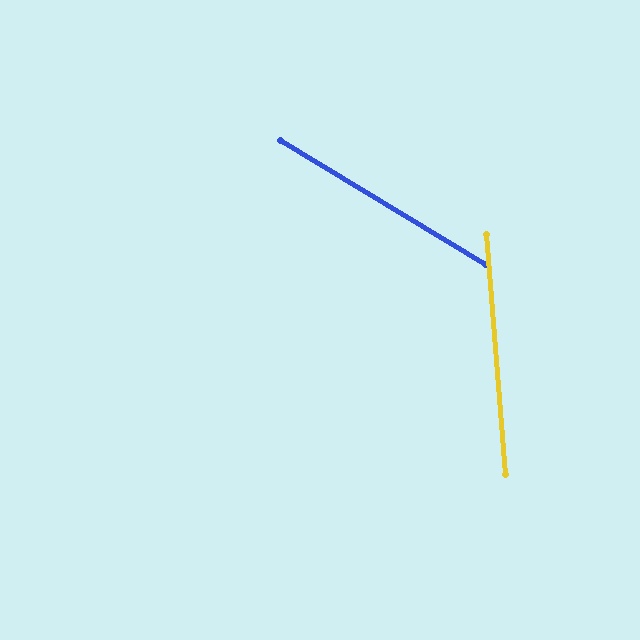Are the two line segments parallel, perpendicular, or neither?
Neither parallel nor perpendicular — they differ by about 54°.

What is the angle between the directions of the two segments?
Approximately 54 degrees.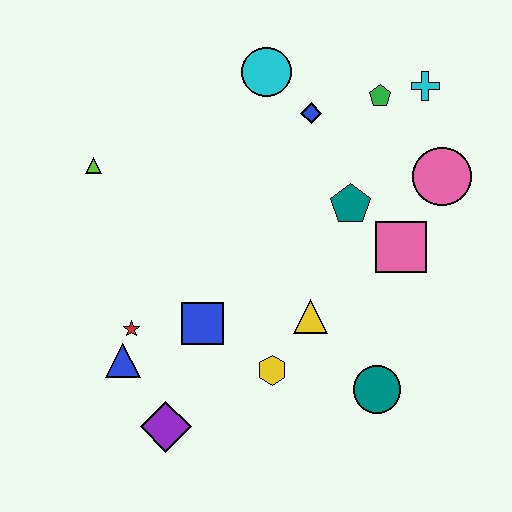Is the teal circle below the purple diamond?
No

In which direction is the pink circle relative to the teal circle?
The pink circle is above the teal circle.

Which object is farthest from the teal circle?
The lime triangle is farthest from the teal circle.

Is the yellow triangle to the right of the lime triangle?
Yes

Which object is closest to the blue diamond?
The cyan circle is closest to the blue diamond.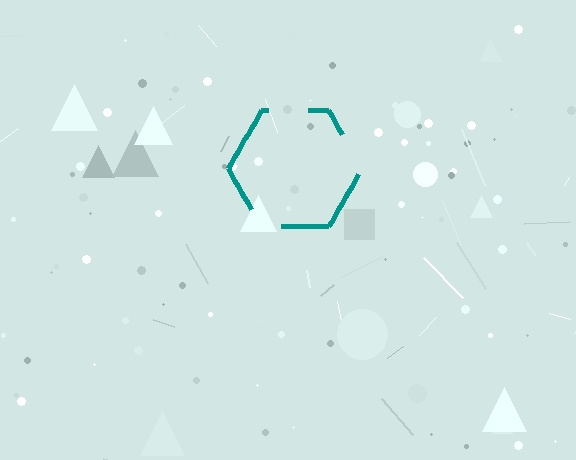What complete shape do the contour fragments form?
The contour fragments form a hexagon.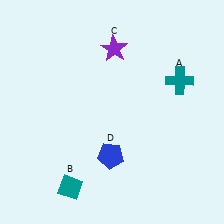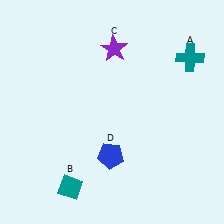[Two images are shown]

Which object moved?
The teal cross (A) moved up.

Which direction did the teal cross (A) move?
The teal cross (A) moved up.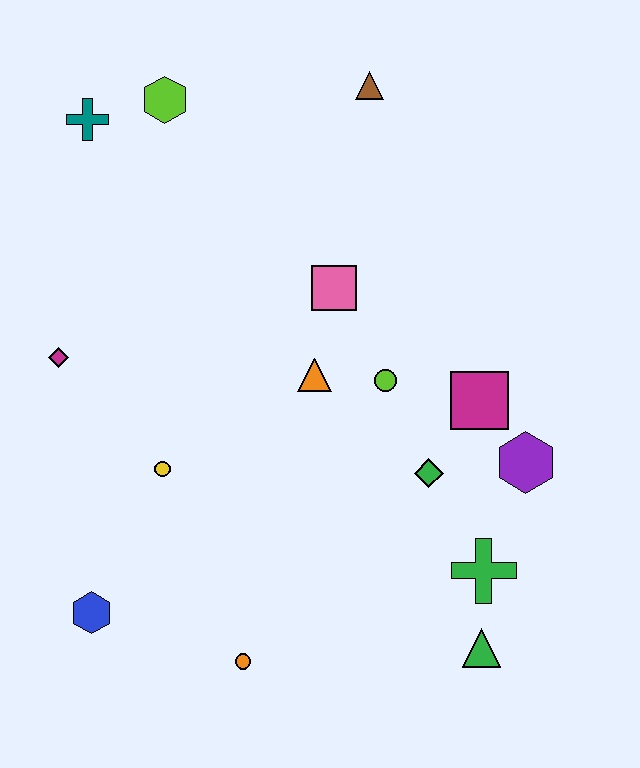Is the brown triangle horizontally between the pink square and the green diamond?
Yes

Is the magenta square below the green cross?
No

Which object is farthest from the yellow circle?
The brown triangle is farthest from the yellow circle.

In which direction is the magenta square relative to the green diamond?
The magenta square is above the green diamond.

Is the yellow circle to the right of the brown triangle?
No